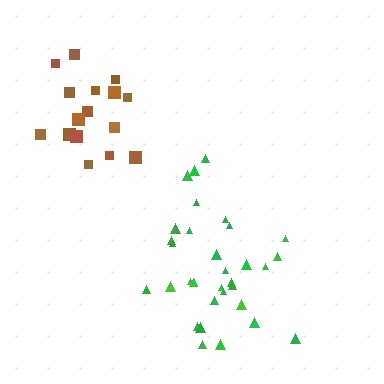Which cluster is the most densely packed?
Brown.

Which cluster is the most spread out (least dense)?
Green.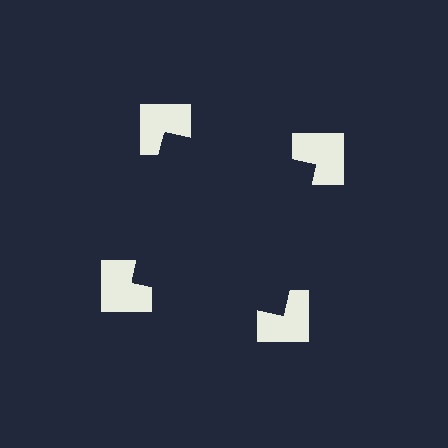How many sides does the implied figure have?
4 sides.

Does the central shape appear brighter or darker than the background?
It typically appears slightly darker than the background, even though no actual brightness change is drawn.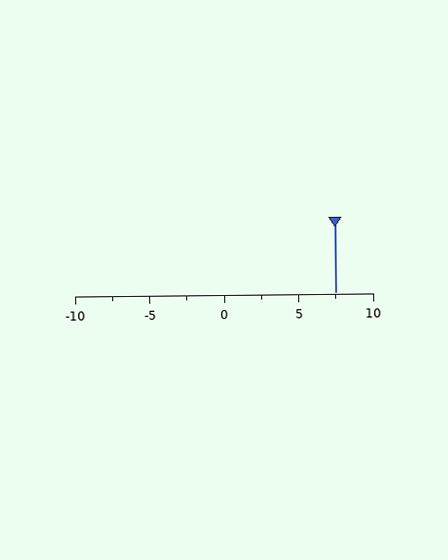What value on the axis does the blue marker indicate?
The marker indicates approximately 7.5.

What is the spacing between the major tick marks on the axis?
The major ticks are spaced 5 apart.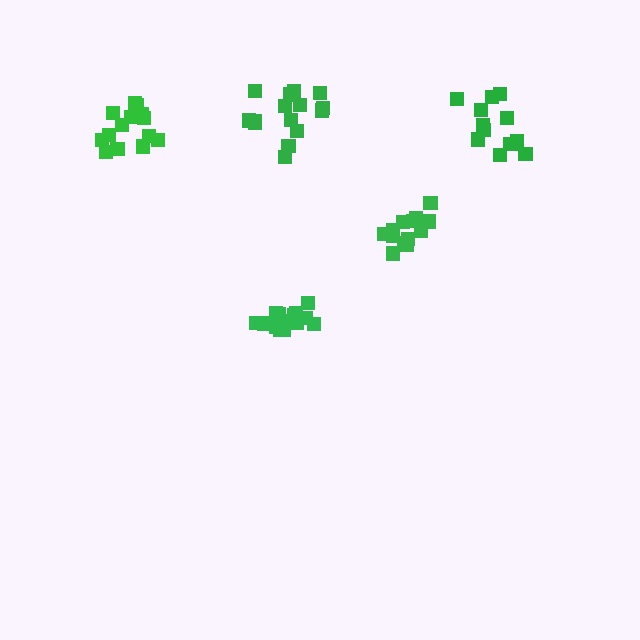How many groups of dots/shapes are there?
There are 5 groups.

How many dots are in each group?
Group 1: 13 dots, Group 2: 15 dots, Group 3: 12 dots, Group 4: 15 dots, Group 5: 15 dots (70 total).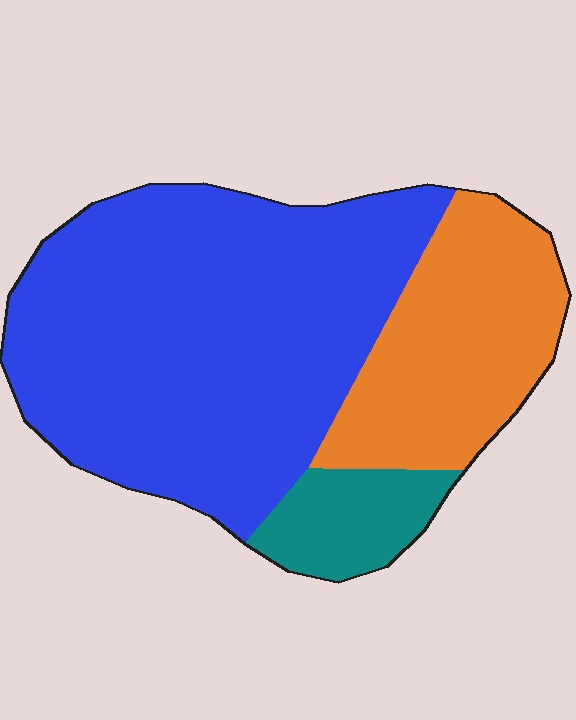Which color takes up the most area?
Blue, at roughly 65%.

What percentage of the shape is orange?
Orange covers roughly 25% of the shape.